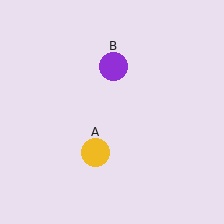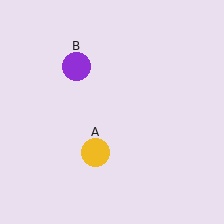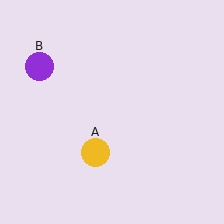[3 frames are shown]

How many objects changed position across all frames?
1 object changed position: purple circle (object B).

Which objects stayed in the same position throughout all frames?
Yellow circle (object A) remained stationary.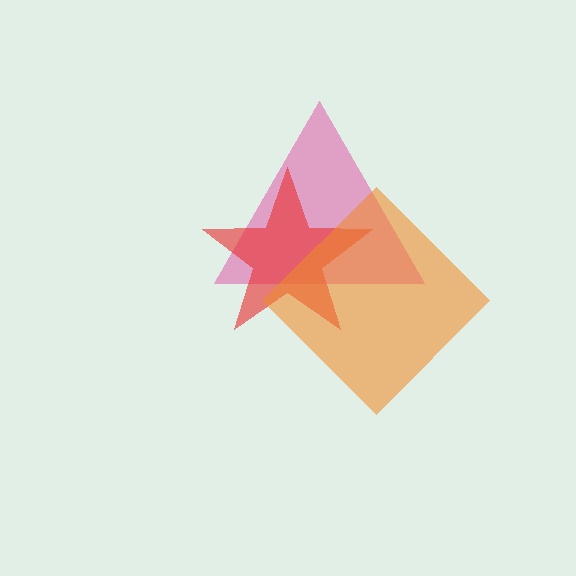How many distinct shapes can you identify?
There are 3 distinct shapes: a pink triangle, a red star, an orange diamond.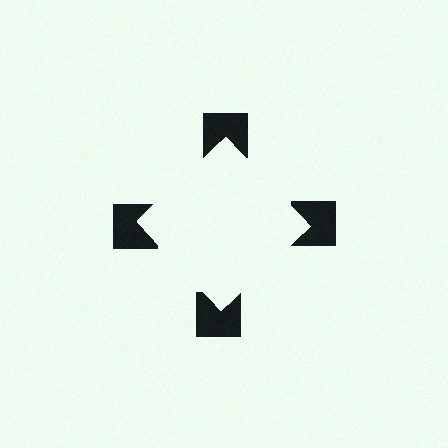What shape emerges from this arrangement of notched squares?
An illusory square — its edges are inferred from the aligned wedge cuts in the notched squares, not physically drawn.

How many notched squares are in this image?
There are 4 — one at each vertex of the illusory square.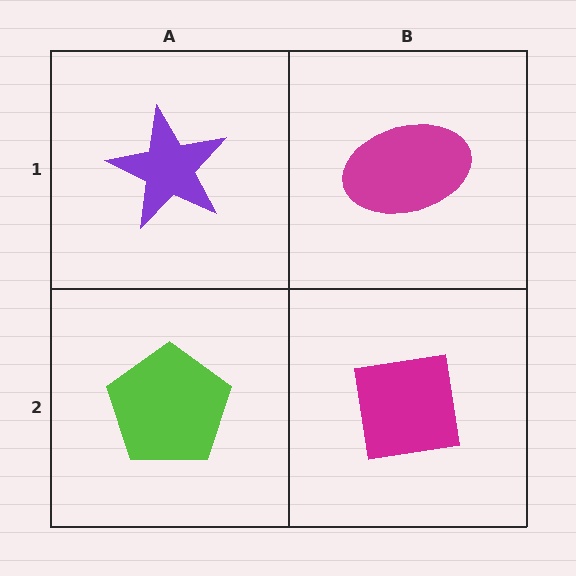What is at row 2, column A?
A lime pentagon.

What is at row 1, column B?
A magenta ellipse.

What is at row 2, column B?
A magenta square.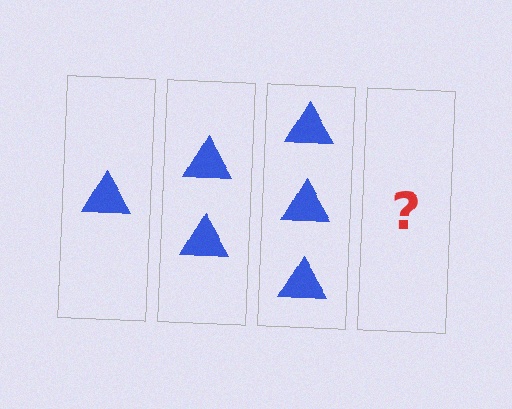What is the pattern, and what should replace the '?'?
The pattern is that each step adds one more triangle. The '?' should be 4 triangles.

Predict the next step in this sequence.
The next step is 4 triangles.